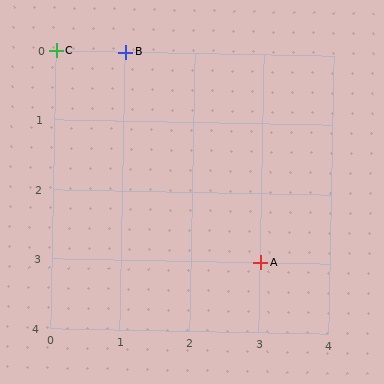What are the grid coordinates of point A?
Point A is at grid coordinates (3, 3).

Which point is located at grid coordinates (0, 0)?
Point C is at (0, 0).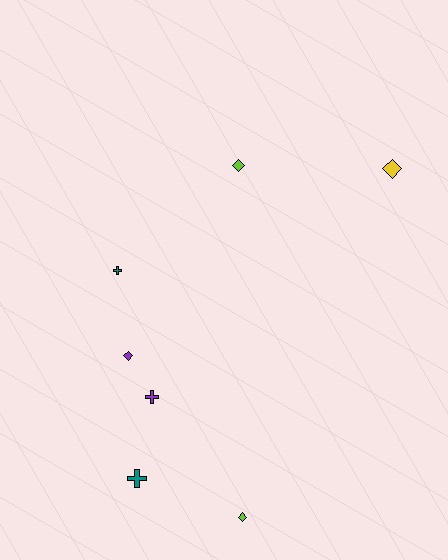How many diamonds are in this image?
There are 4 diamonds.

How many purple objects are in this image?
There are 2 purple objects.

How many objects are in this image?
There are 7 objects.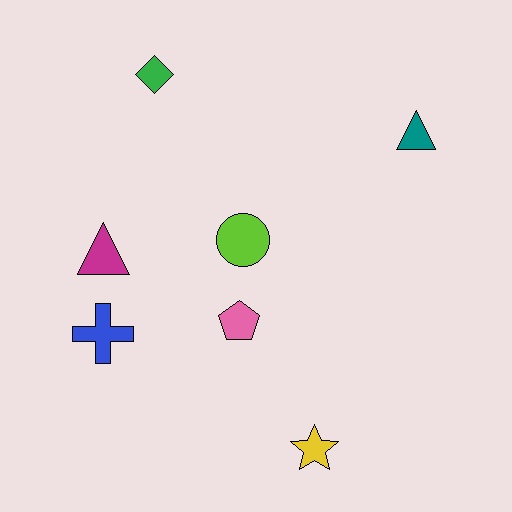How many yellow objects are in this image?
There is 1 yellow object.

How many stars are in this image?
There is 1 star.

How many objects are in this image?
There are 7 objects.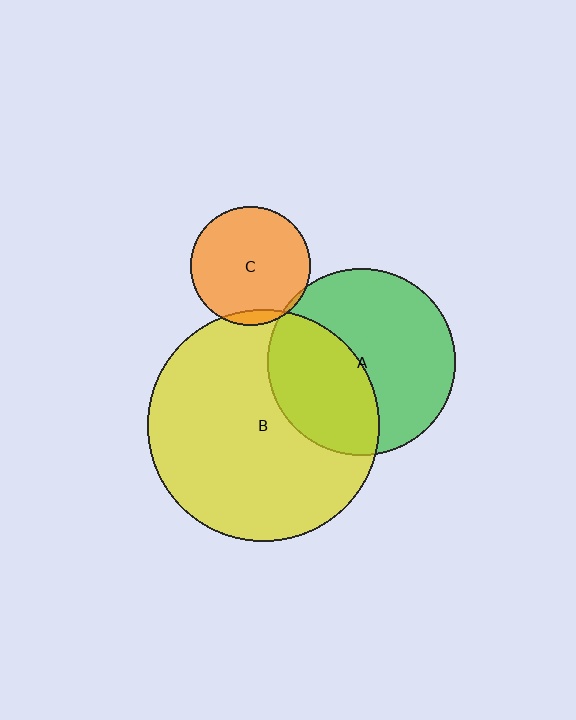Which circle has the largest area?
Circle B (yellow).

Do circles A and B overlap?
Yes.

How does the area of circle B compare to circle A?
Approximately 1.5 times.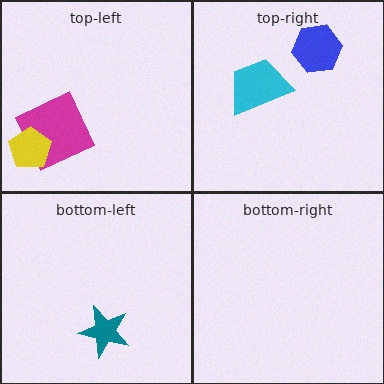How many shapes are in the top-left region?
2.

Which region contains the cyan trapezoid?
The top-right region.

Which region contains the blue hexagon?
The top-right region.